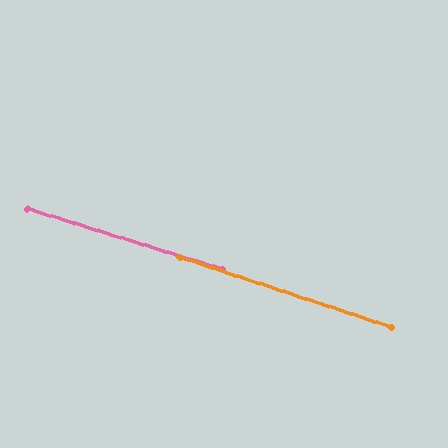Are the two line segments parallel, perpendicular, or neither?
Parallel — their directions differ by only 1.2°.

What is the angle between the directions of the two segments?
Approximately 1 degree.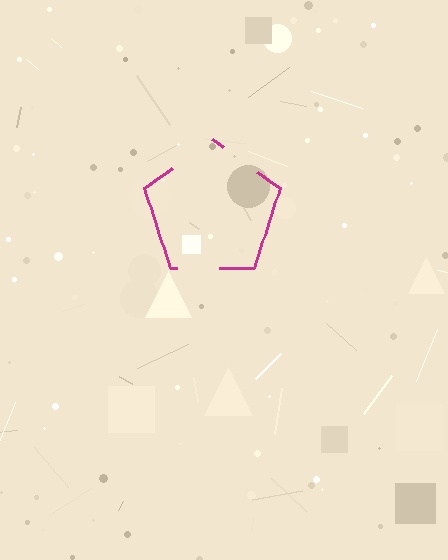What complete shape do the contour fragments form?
The contour fragments form a pentagon.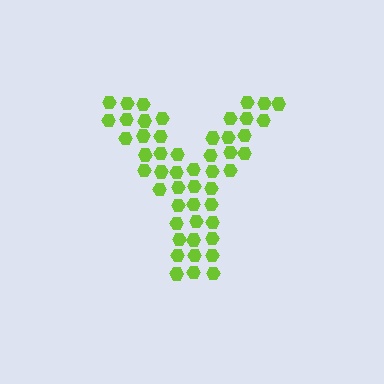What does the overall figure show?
The overall figure shows the letter Y.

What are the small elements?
The small elements are hexagons.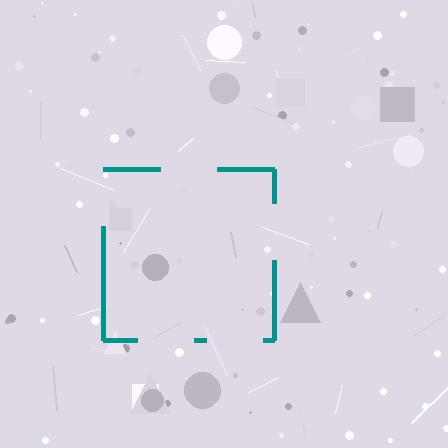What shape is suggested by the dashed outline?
The dashed outline suggests a square.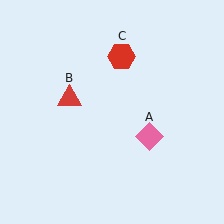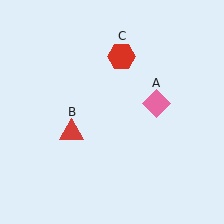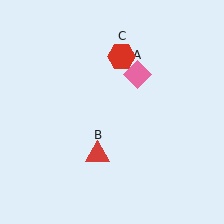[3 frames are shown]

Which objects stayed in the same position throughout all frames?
Red hexagon (object C) remained stationary.